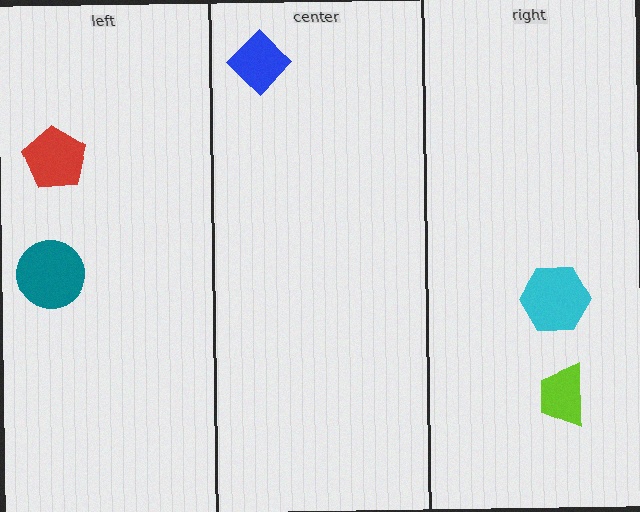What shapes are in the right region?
The cyan hexagon, the lime trapezoid.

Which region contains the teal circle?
The left region.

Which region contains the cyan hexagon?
The right region.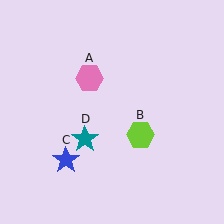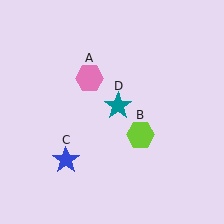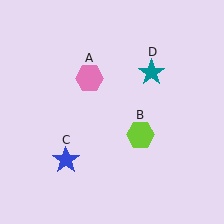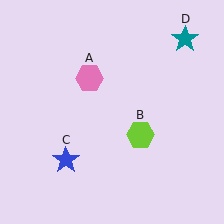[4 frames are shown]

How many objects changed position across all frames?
1 object changed position: teal star (object D).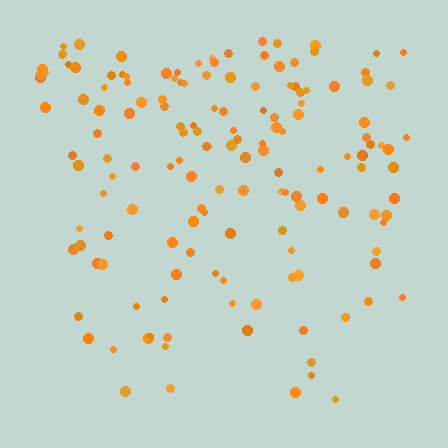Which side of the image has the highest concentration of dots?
The top.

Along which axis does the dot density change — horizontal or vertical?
Vertical.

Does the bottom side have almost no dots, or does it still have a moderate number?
Still a moderate number, just noticeably fewer than the top.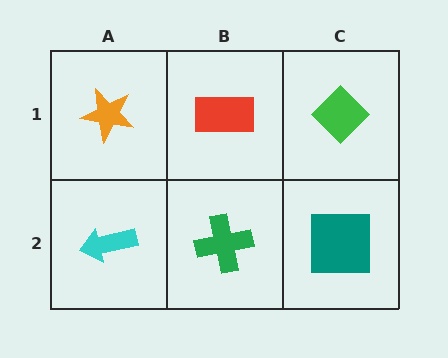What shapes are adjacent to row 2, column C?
A green diamond (row 1, column C), a green cross (row 2, column B).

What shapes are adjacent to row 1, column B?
A green cross (row 2, column B), an orange star (row 1, column A), a green diamond (row 1, column C).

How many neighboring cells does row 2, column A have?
2.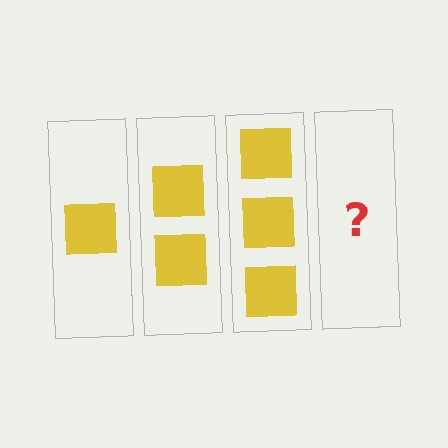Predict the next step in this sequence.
The next step is 4 squares.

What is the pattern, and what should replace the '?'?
The pattern is that each step adds one more square. The '?' should be 4 squares.